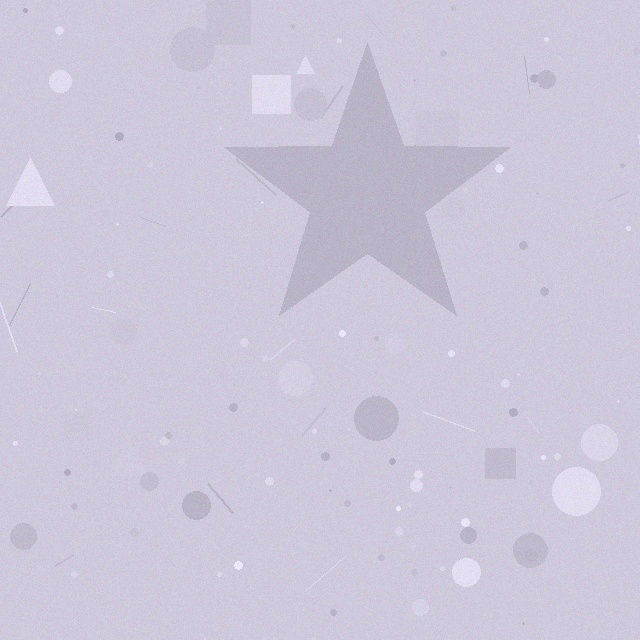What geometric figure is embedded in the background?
A star is embedded in the background.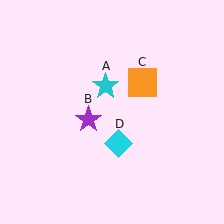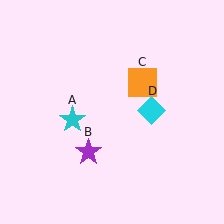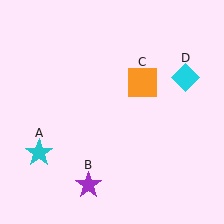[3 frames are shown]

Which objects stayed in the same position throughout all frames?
Orange square (object C) remained stationary.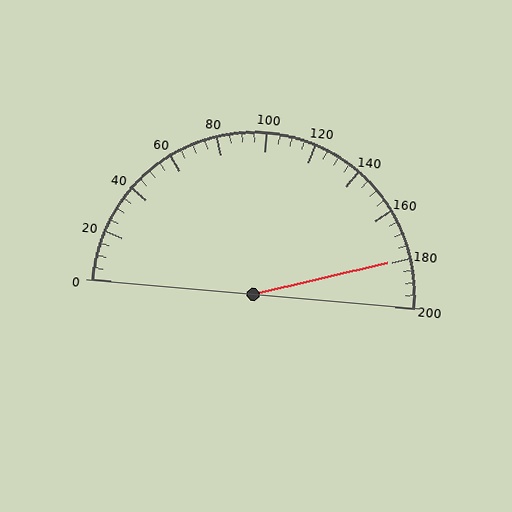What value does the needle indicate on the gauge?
The needle indicates approximately 180.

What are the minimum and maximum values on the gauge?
The gauge ranges from 0 to 200.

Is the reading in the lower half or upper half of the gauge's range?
The reading is in the upper half of the range (0 to 200).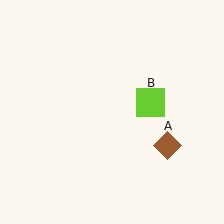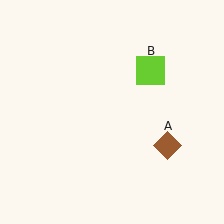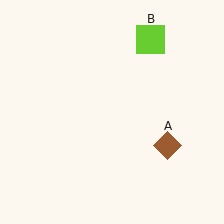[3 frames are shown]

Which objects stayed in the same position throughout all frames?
Brown diamond (object A) remained stationary.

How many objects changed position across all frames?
1 object changed position: lime square (object B).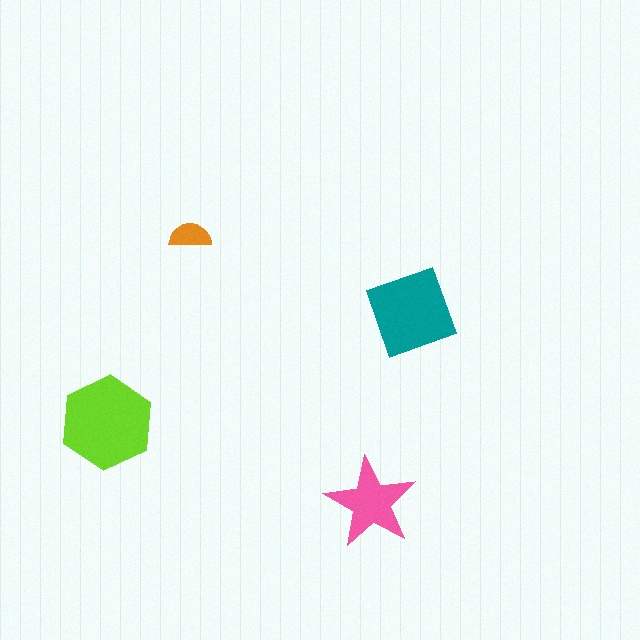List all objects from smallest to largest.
The orange semicircle, the pink star, the teal square, the lime hexagon.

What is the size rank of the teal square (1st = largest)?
2nd.